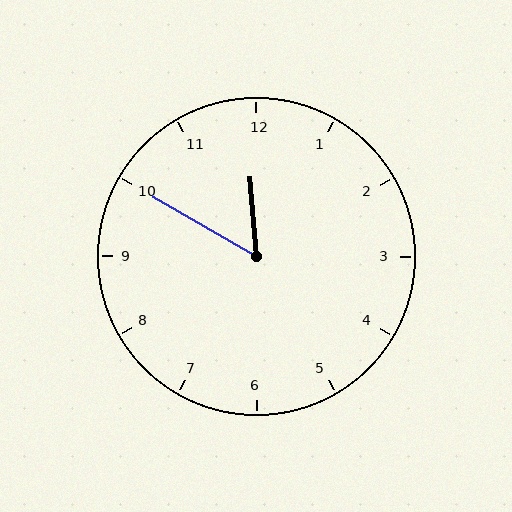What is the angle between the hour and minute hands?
Approximately 55 degrees.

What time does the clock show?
11:50.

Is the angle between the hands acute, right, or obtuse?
It is acute.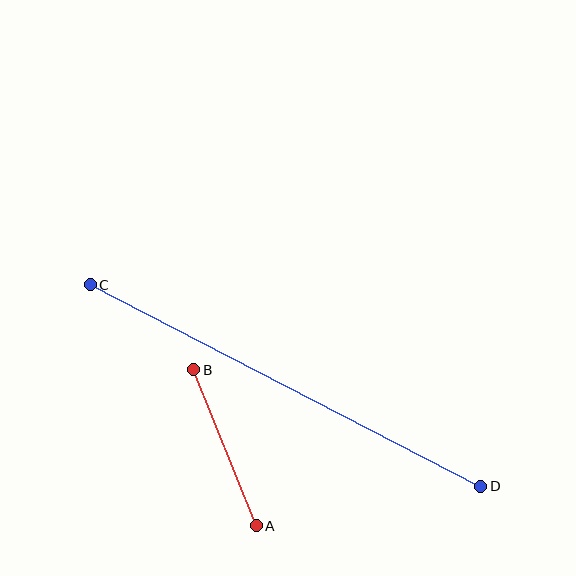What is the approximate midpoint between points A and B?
The midpoint is at approximately (225, 448) pixels.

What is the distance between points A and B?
The distance is approximately 168 pixels.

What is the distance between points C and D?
The distance is approximately 439 pixels.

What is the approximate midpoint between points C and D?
The midpoint is at approximately (286, 386) pixels.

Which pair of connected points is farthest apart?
Points C and D are farthest apart.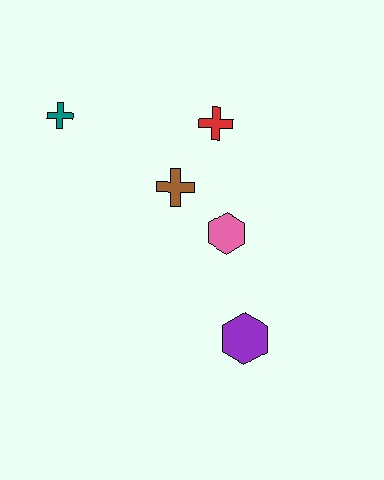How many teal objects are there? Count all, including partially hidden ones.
There is 1 teal object.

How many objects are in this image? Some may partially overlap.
There are 5 objects.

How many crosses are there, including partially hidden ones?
There are 3 crosses.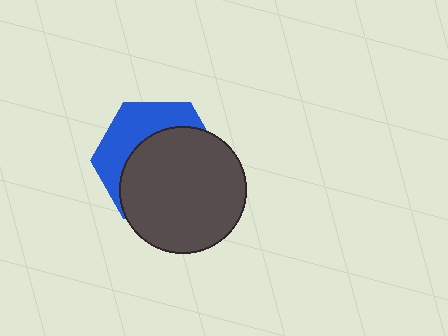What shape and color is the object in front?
The object in front is a dark gray circle.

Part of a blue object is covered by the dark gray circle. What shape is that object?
It is a hexagon.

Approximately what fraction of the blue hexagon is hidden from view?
Roughly 63% of the blue hexagon is hidden behind the dark gray circle.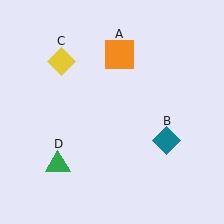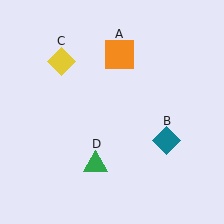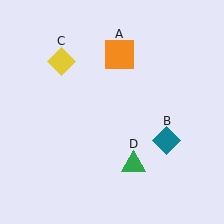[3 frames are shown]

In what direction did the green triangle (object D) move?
The green triangle (object D) moved right.